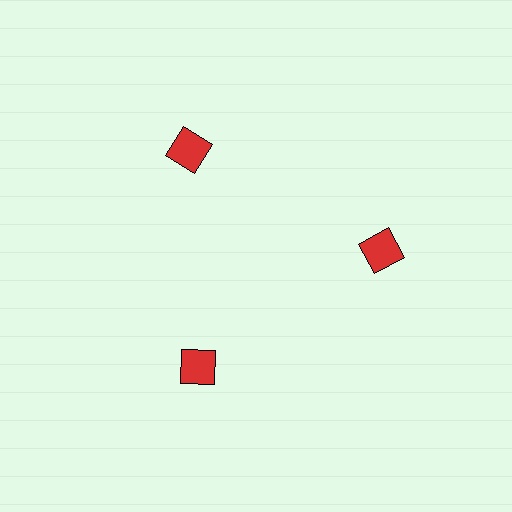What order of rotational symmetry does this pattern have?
This pattern has 3-fold rotational symmetry.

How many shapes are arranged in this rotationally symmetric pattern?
There are 3 shapes, arranged in 3 groups of 1.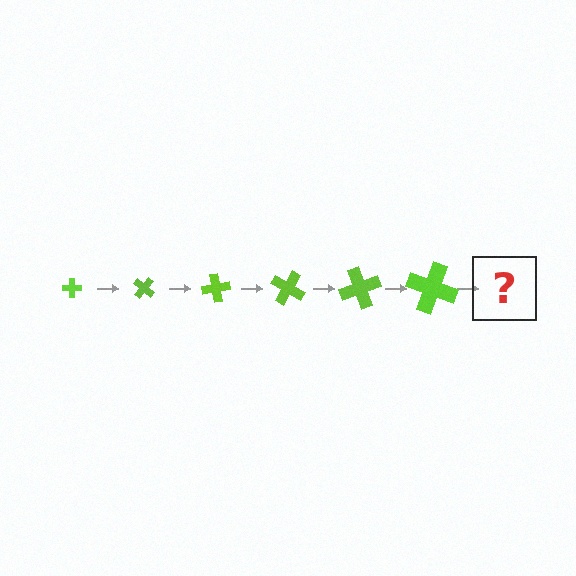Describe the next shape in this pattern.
It should be a cross, larger than the previous one and rotated 240 degrees from the start.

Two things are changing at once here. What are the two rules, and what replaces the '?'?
The two rules are that the cross grows larger each step and it rotates 40 degrees each step. The '?' should be a cross, larger than the previous one and rotated 240 degrees from the start.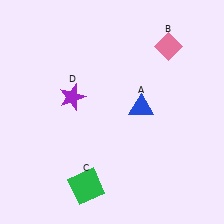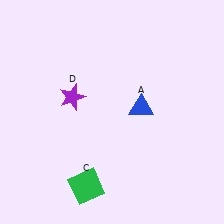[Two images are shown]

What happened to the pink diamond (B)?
The pink diamond (B) was removed in Image 2. It was in the top-right area of Image 1.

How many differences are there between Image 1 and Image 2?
There is 1 difference between the two images.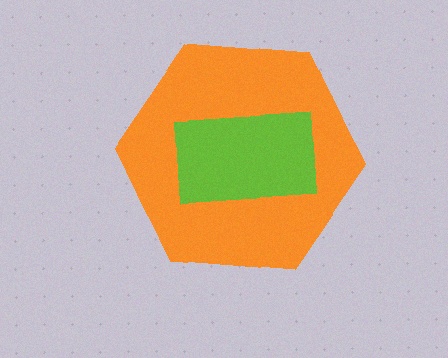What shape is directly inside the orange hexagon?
The lime rectangle.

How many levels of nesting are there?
2.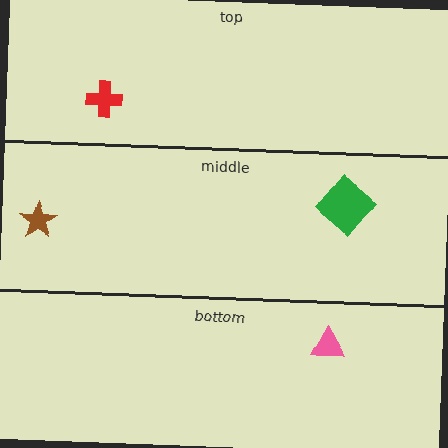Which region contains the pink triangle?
The bottom region.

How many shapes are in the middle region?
2.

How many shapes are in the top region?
1.